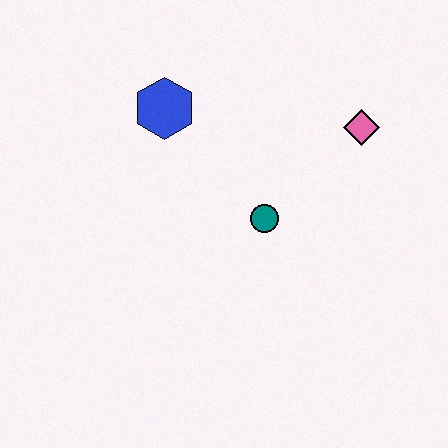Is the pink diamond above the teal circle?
Yes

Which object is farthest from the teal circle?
The blue hexagon is farthest from the teal circle.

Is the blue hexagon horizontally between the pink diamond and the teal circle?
No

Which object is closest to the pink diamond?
The teal circle is closest to the pink diamond.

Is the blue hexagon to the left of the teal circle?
Yes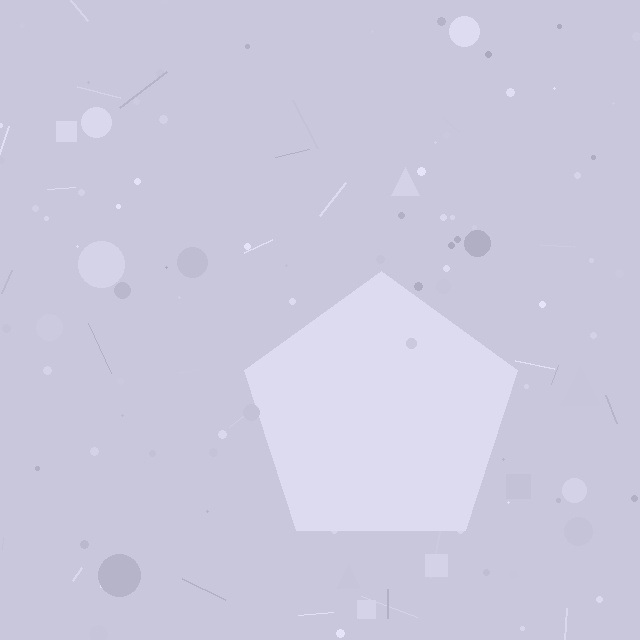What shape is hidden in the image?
A pentagon is hidden in the image.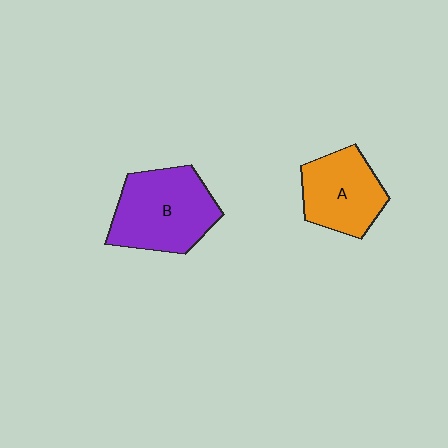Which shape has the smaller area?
Shape A (orange).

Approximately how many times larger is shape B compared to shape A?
Approximately 1.3 times.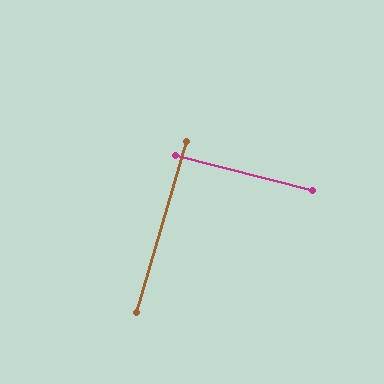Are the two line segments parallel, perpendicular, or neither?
Perpendicular — they meet at approximately 88°.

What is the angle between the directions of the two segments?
Approximately 88 degrees.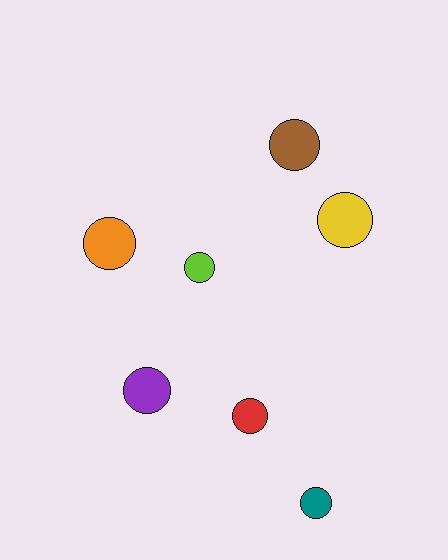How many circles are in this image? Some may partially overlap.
There are 7 circles.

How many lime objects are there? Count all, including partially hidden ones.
There is 1 lime object.